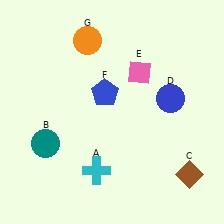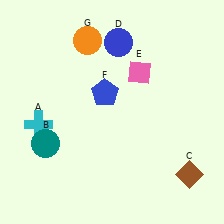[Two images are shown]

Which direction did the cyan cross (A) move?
The cyan cross (A) moved left.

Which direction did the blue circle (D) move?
The blue circle (D) moved up.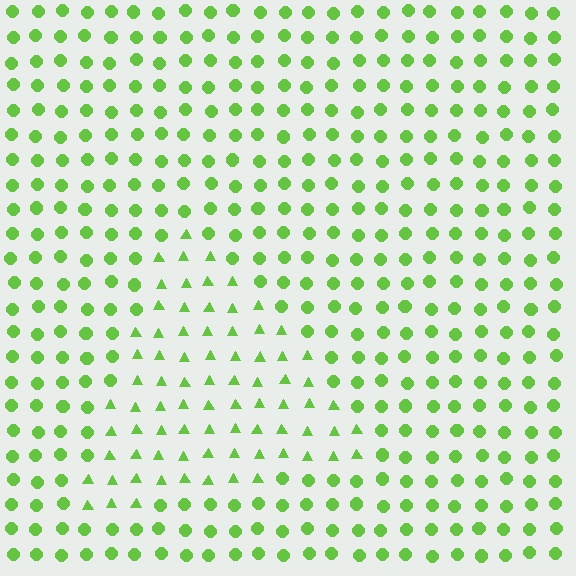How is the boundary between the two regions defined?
The boundary is defined by a change in element shape: triangles inside vs. circles outside. All elements share the same color and spacing.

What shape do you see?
I see a triangle.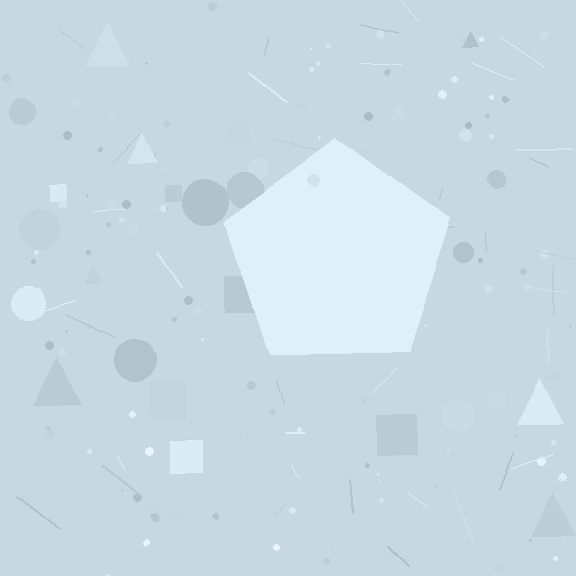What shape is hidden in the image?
A pentagon is hidden in the image.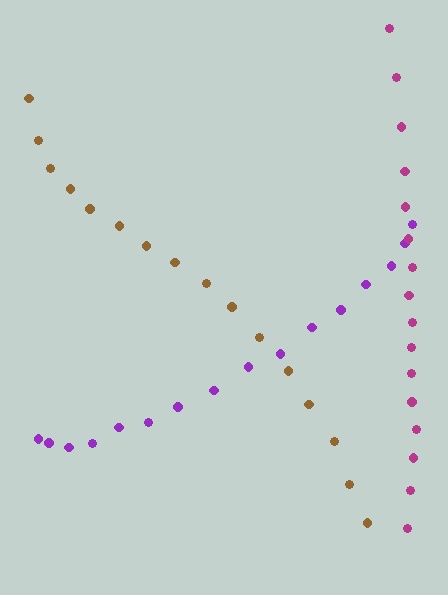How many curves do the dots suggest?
There are 3 distinct paths.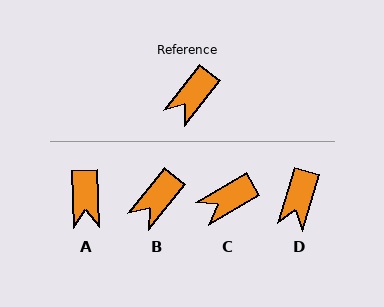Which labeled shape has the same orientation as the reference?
B.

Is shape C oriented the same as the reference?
No, it is off by about 22 degrees.